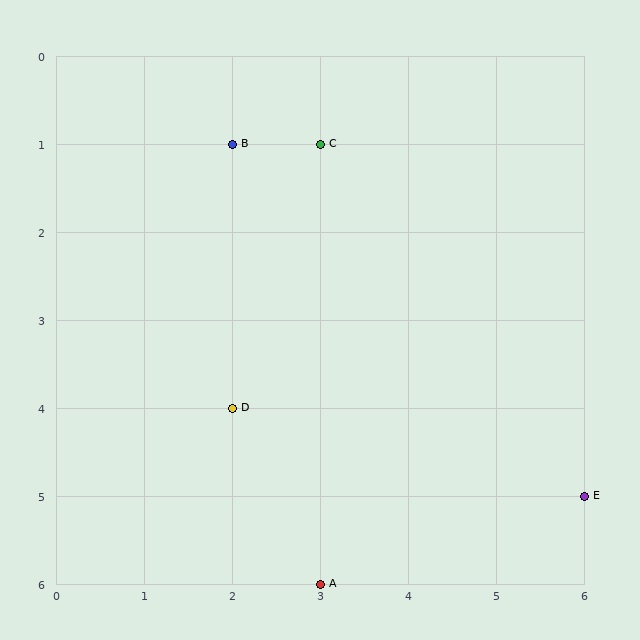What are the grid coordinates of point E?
Point E is at grid coordinates (6, 5).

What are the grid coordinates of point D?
Point D is at grid coordinates (2, 4).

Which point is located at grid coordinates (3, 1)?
Point C is at (3, 1).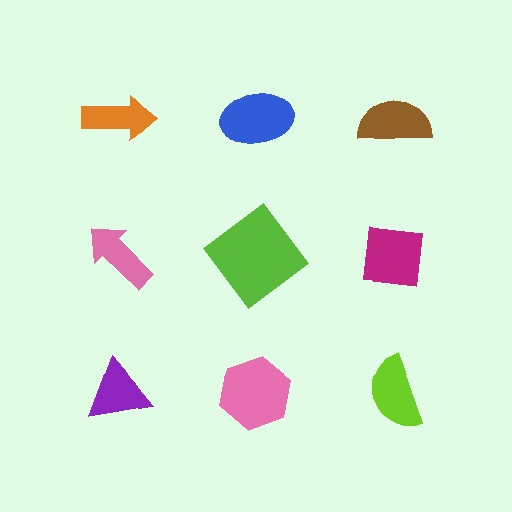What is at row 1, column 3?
A brown semicircle.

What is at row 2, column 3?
A magenta square.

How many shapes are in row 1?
3 shapes.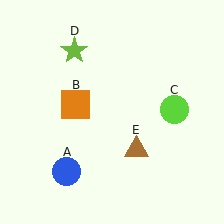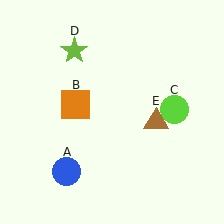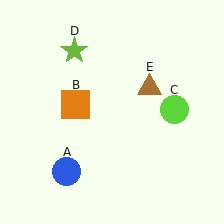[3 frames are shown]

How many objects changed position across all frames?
1 object changed position: brown triangle (object E).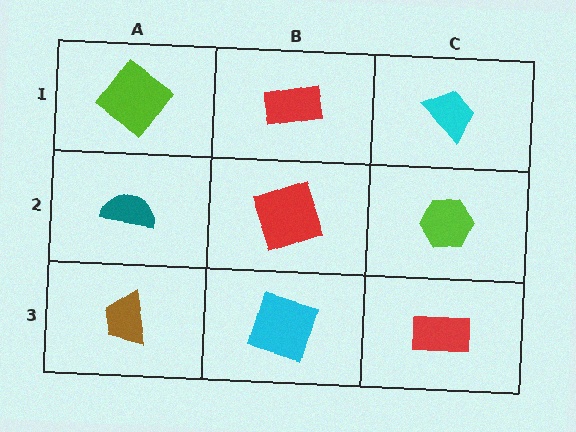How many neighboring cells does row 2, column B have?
4.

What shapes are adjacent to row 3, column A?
A teal semicircle (row 2, column A), a cyan square (row 3, column B).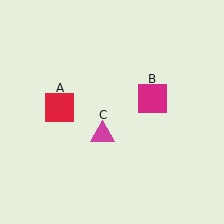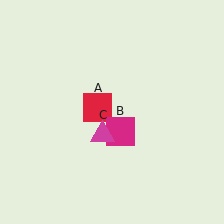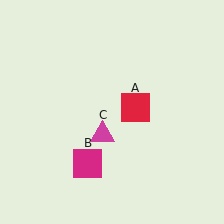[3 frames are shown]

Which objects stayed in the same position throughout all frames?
Magenta triangle (object C) remained stationary.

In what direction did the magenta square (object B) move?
The magenta square (object B) moved down and to the left.